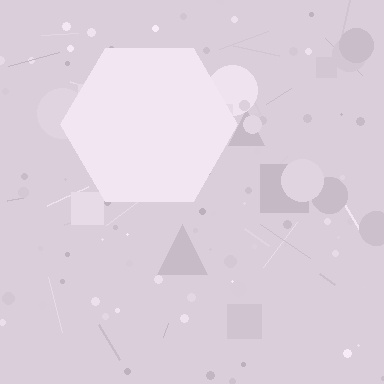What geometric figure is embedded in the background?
A hexagon is embedded in the background.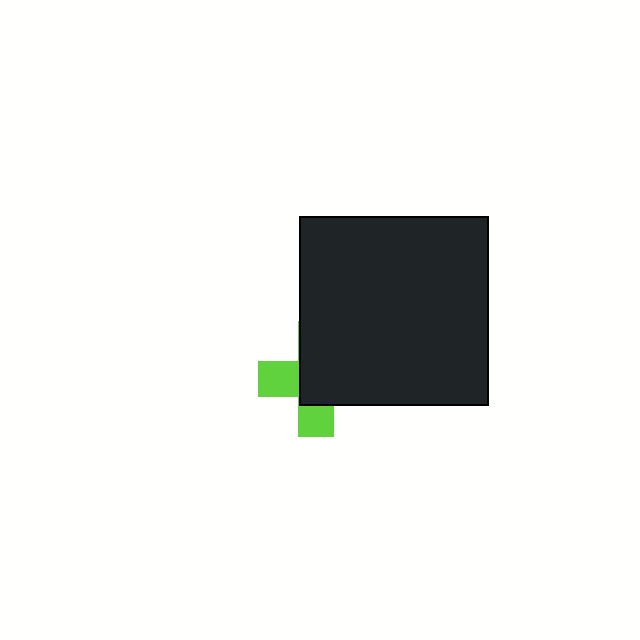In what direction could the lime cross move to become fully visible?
The lime cross could move toward the lower-left. That would shift it out from behind the black square entirely.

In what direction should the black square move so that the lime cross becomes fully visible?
The black square should move toward the upper-right. That is the shortest direction to clear the overlap and leave the lime cross fully visible.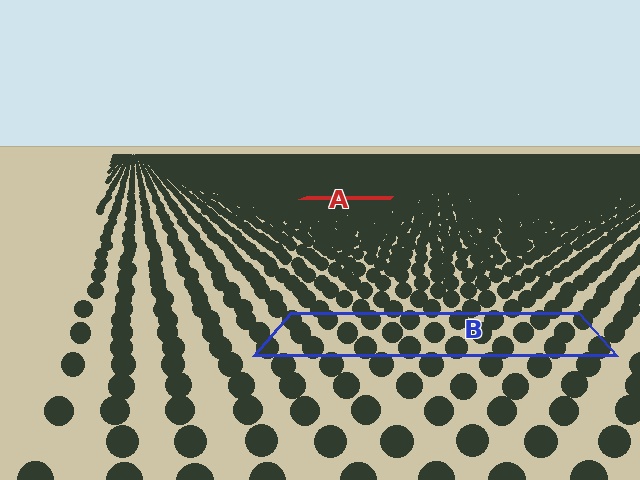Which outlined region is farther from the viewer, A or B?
Region A is farther from the viewer — the texture elements inside it appear smaller and more densely packed.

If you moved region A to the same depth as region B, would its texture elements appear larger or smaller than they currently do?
They would appear larger. At a closer depth, the same texture elements are projected at a bigger on-screen size.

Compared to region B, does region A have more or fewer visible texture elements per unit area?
Region A has more texture elements per unit area — they are packed more densely because it is farther away.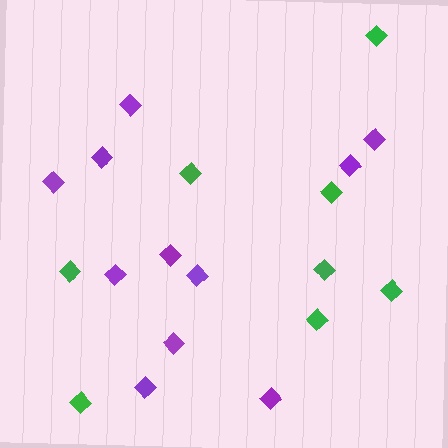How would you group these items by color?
There are 2 groups: one group of purple diamonds (11) and one group of green diamonds (8).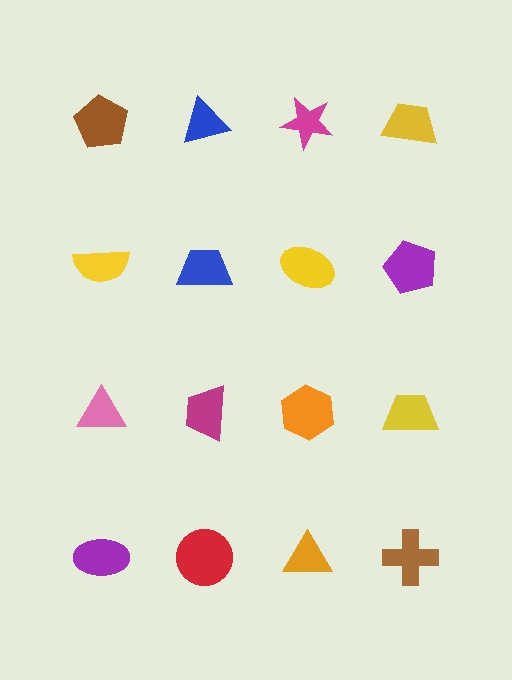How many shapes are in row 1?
4 shapes.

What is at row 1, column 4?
A yellow trapezoid.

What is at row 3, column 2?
A magenta trapezoid.